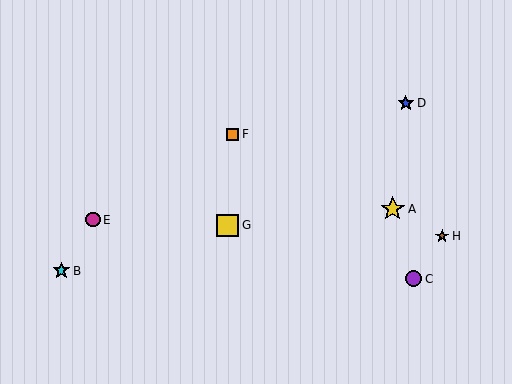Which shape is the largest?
The yellow star (labeled A) is the largest.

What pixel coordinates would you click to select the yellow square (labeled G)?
Click at (227, 225) to select the yellow square G.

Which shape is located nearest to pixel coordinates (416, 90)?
The blue star (labeled D) at (406, 103) is nearest to that location.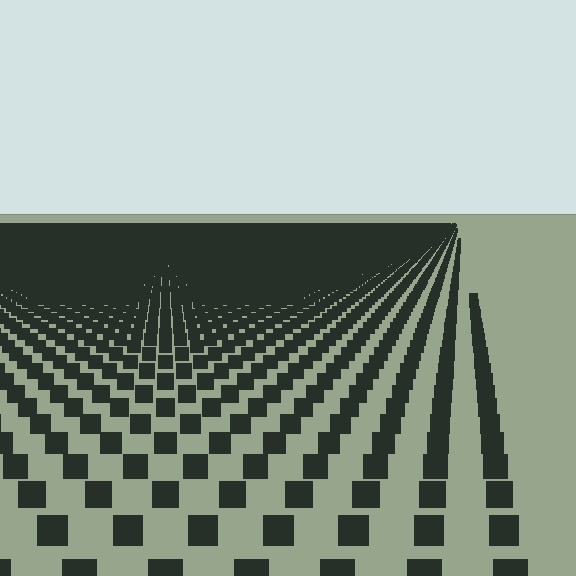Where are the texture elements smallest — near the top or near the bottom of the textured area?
Near the top.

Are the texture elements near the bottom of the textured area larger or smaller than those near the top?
Larger. Near the bottom, elements are closer to the viewer and appear at a bigger on-screen size.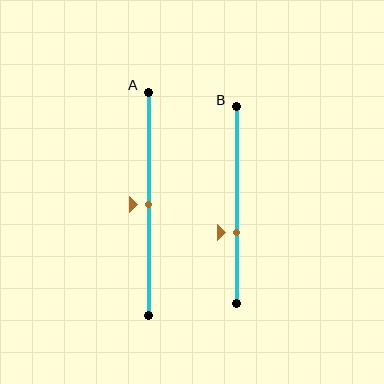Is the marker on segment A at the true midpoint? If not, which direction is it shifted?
Yes, the marker on segment A is at the true midpoint.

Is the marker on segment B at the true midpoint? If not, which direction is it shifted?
No, the marker on segment B is shifted downward by about 14% of the segment length.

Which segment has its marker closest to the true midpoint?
Segment A has its marker closest to the true midpoint.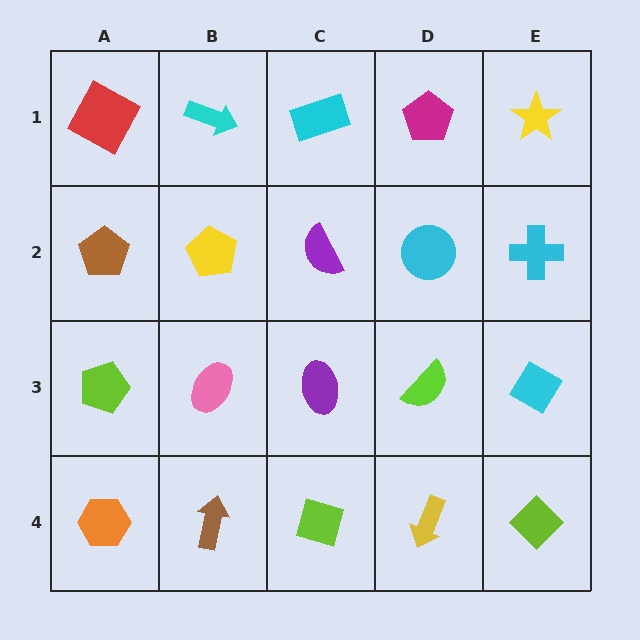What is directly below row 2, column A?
A lime pentagon.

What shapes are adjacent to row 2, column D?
A magenta pentagon (row 1, column D), a lime semicircle (row 3, column D), a purple semicircle (row 2, column C), a cyan cross (row 2, column E).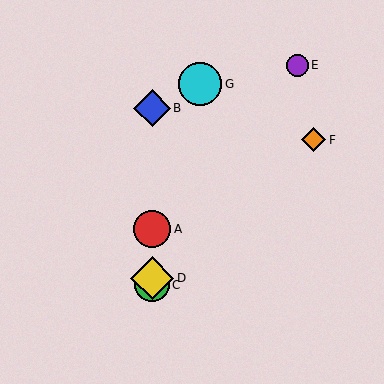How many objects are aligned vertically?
4 objects (A, B, C, D) are aligned vertically.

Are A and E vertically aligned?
No, A is at x≈152 and E is at x≈297.